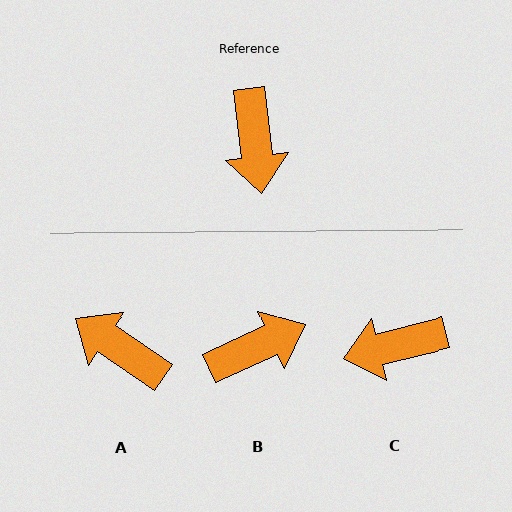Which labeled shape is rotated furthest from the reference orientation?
A, about 131 degrees away.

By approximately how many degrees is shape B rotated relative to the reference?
Approximately 108 degrees counter-clockwise.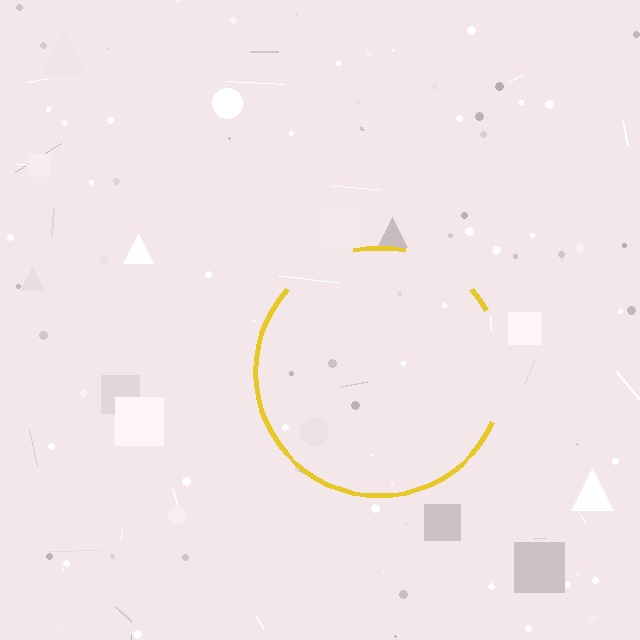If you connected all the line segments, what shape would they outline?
They would outline a circle.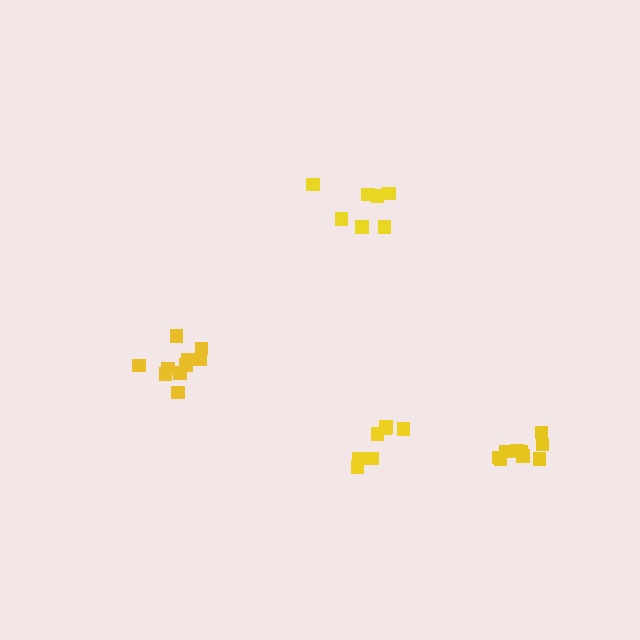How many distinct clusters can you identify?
There are 4 distinct clusters.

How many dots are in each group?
Group 1: 9 dots, Group 2: 10 dots, Group 3: 7 dots, Group 4: 7 dots (33 total).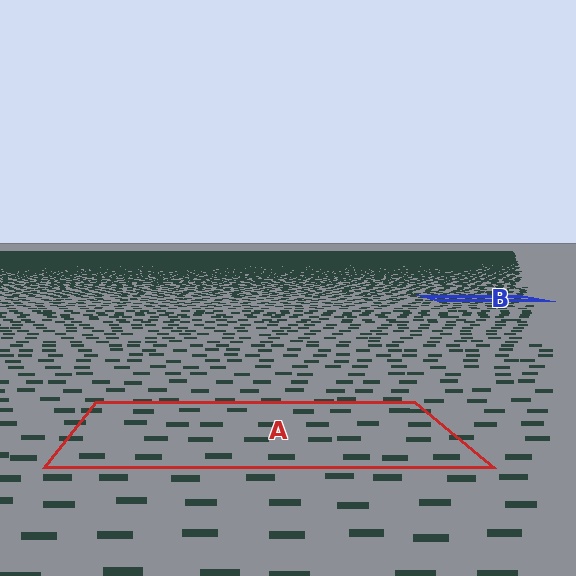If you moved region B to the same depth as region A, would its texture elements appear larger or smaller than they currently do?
They would appear larger. At a closer depth, the same texture elements are projected at a bigger on-screen size.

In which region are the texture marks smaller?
The texture marks are smaller in region B, because it is farther away.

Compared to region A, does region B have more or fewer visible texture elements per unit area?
Region B has more texture elements per unit area — they are packed more densely because it is farther away.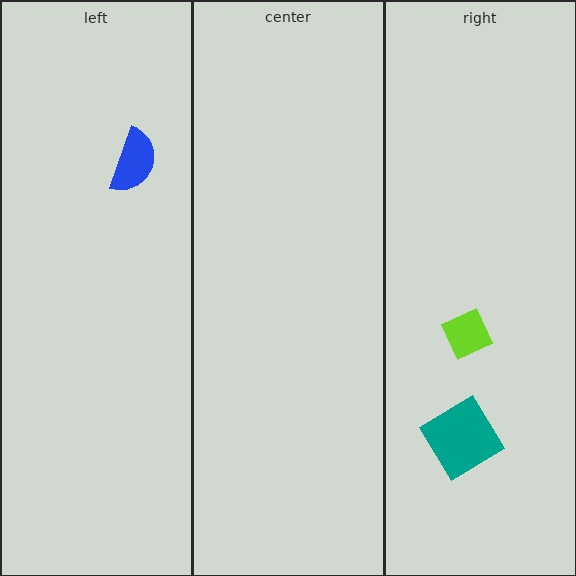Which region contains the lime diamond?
The right region.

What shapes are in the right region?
The lime diamond, the teal diamond.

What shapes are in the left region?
The blue semicircle.